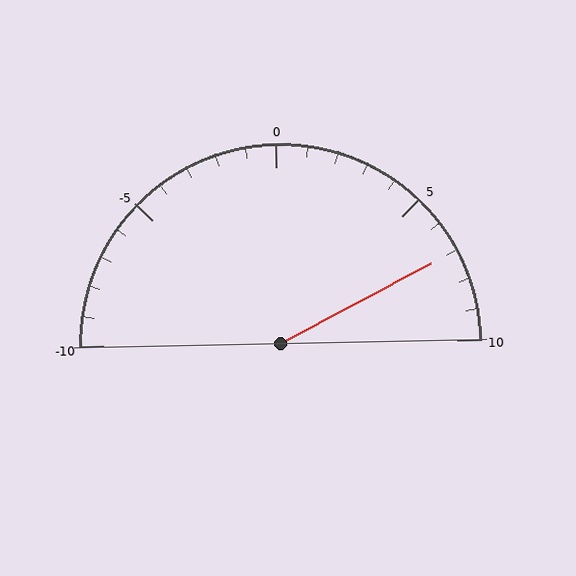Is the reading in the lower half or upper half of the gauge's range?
The reading is in the upper half of the range (-10 to 10).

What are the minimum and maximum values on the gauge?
The gauge ranges from -10 to 10.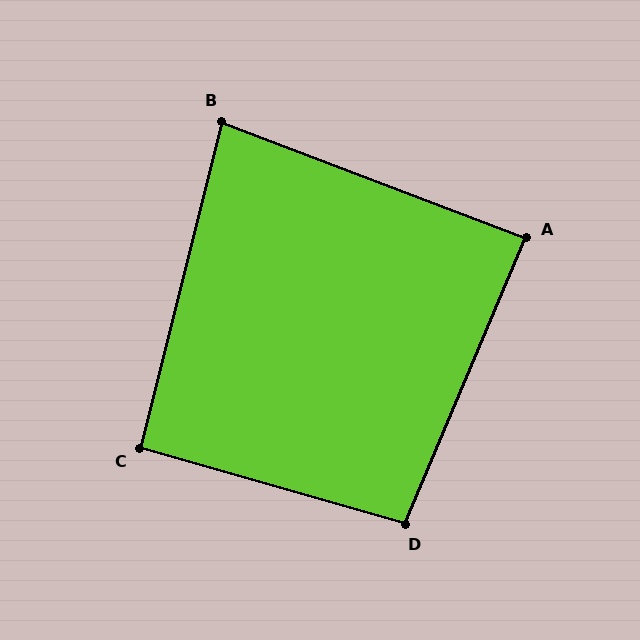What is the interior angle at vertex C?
Approximately 92 degrees (approximately right).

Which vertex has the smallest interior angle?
B, at approximately 83 degrees.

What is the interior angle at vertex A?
Approximately 88 degrees (approximately right).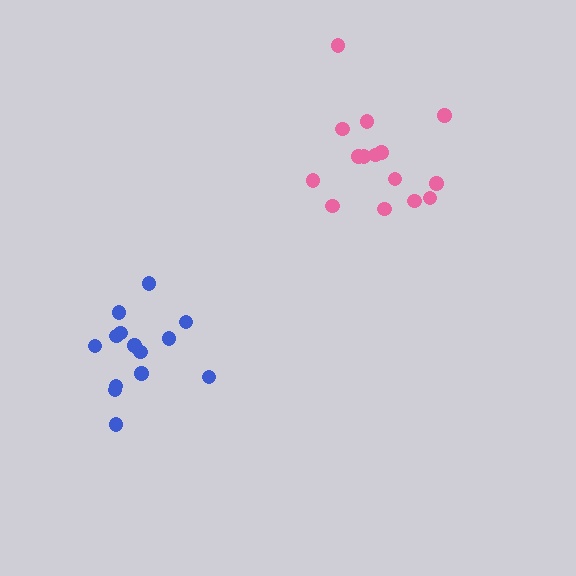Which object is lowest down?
The blue cluster is bottommost.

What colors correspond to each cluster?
The clusters are colored: blue, pink.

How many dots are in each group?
Group 1: 14 dots, Group 2: 15 dots (29 total).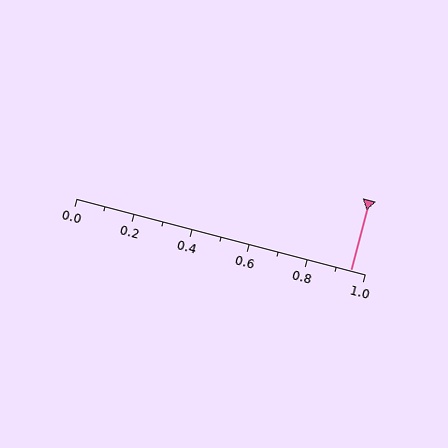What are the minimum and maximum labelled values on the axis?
The axis runs from 0.0 to 1.0.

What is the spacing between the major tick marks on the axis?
The major ticks are spaced 0.2 apart.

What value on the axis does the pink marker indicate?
The marker indicates approximately 0.95.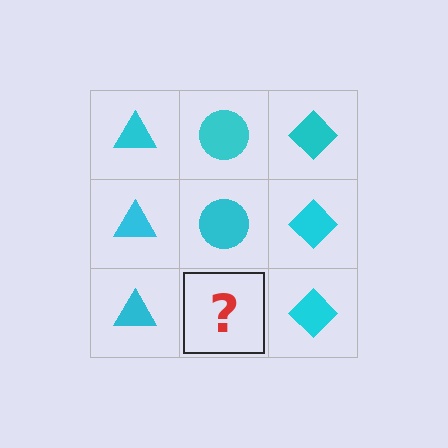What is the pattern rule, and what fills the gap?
The rule is that each column has a consistent shape. The gap should be filled with a cyan circle.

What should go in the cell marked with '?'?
The missing cell should contain a cyan circle.